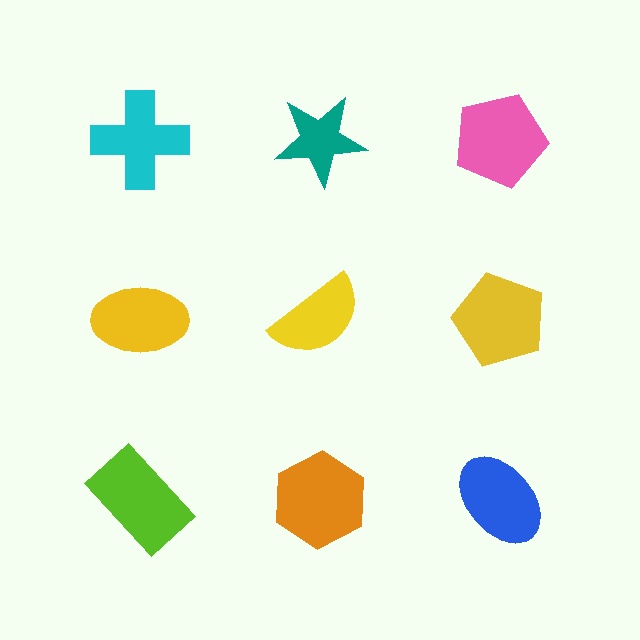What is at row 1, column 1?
A cyan cross.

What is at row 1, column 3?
A pink pentagon.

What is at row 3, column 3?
A blue ellipse.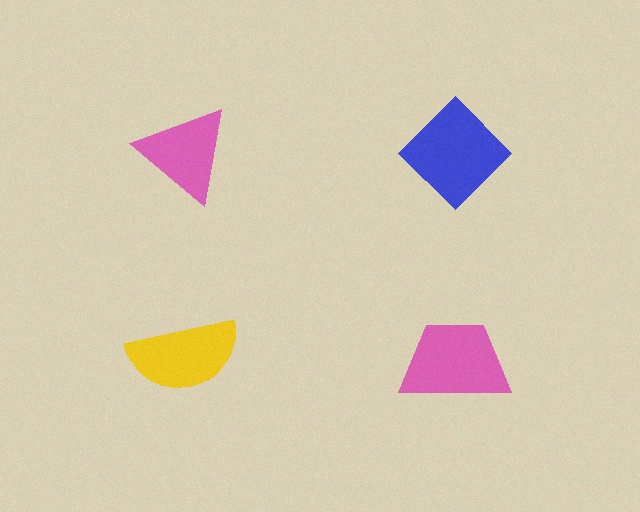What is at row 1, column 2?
A blue diamond.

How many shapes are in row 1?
2 shapes.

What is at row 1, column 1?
A pink triangle.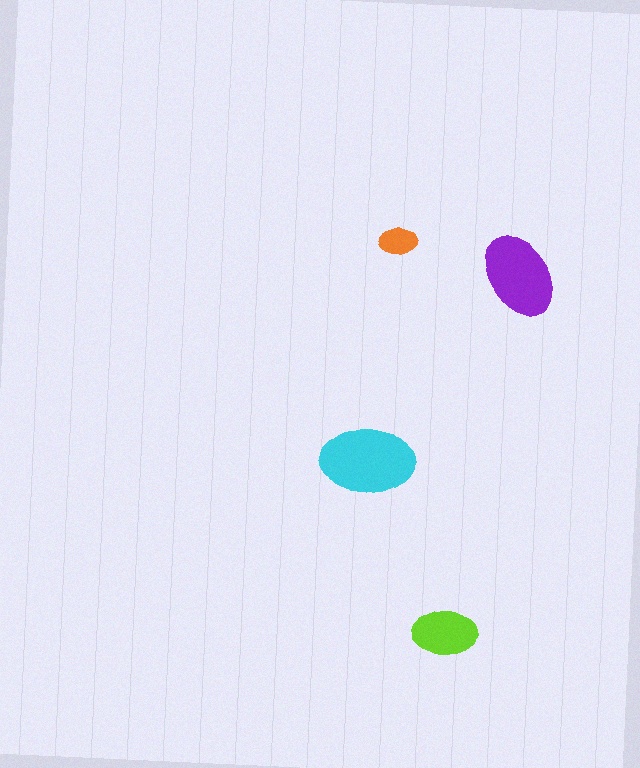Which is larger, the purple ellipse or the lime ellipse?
The purple one.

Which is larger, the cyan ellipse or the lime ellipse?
The cyan one.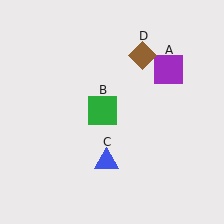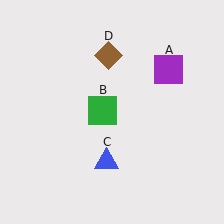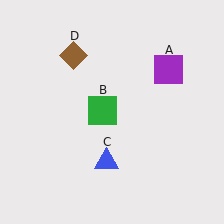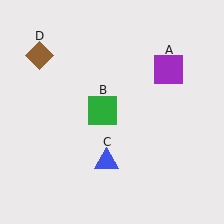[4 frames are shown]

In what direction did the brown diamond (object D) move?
The brown diamond (object D) moved left.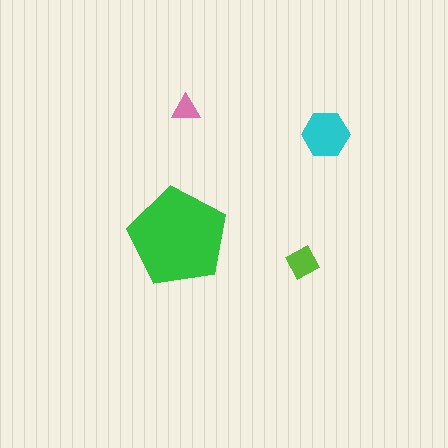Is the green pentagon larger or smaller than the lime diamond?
Larger.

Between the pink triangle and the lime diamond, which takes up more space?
The lime diamond.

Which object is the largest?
The green pentagon.